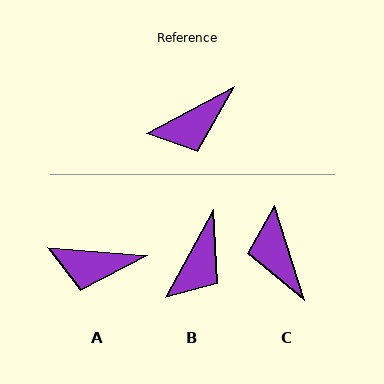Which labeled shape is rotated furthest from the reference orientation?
C, about 100 degrees away.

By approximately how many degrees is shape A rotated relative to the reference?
Approximately 33 degrees clockwise.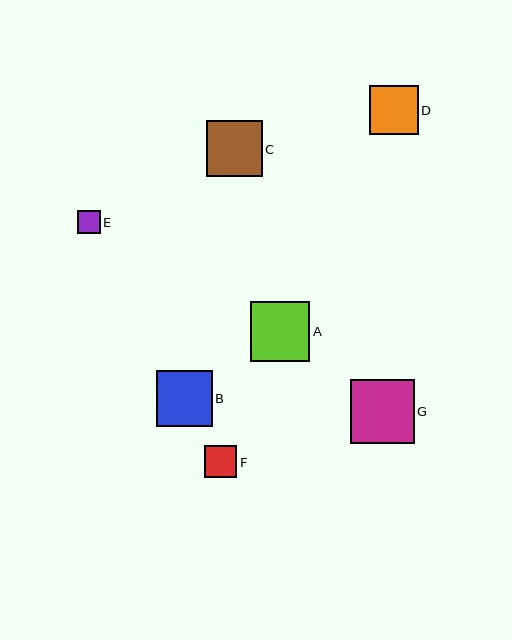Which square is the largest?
Square G is the largest with a size of approximately 64 pixels.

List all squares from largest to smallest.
From largest to smallest: G, A, B, C, D, F, E.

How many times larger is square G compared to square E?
Square G is approximately 2.8 times the size of square E.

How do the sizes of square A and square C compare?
Square A and square C are approximately the same size.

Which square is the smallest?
Square E is the smallest with a size of approximately 23 pixels.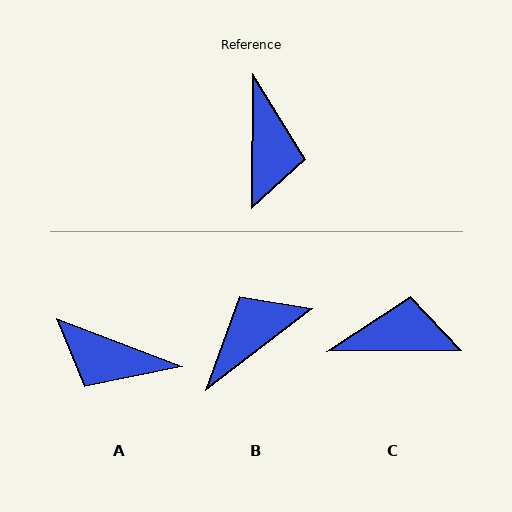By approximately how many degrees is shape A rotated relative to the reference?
Approximately 110 degrees clockwise.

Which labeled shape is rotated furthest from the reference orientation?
B, about 128 degrees away.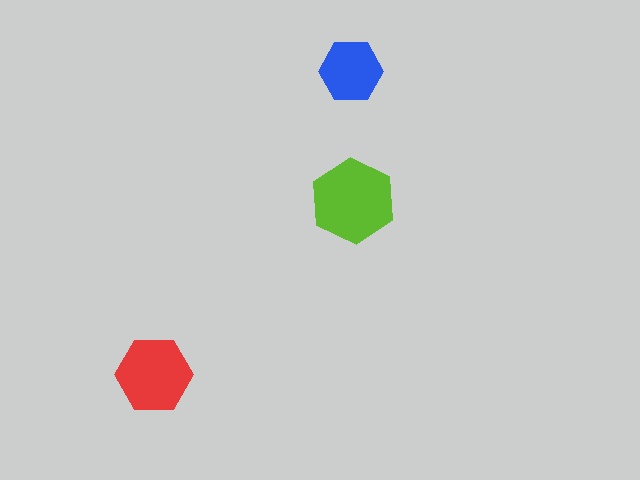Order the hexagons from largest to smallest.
the lime one, the red one, the blue one.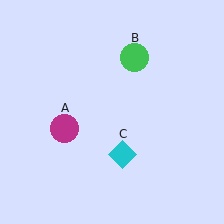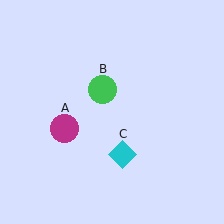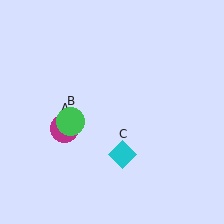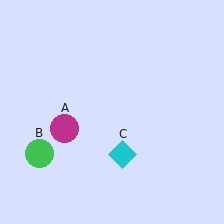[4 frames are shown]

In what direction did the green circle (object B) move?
The green circle (object B) moved down and to the left.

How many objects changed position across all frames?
1 object changed position: green circle (object B).